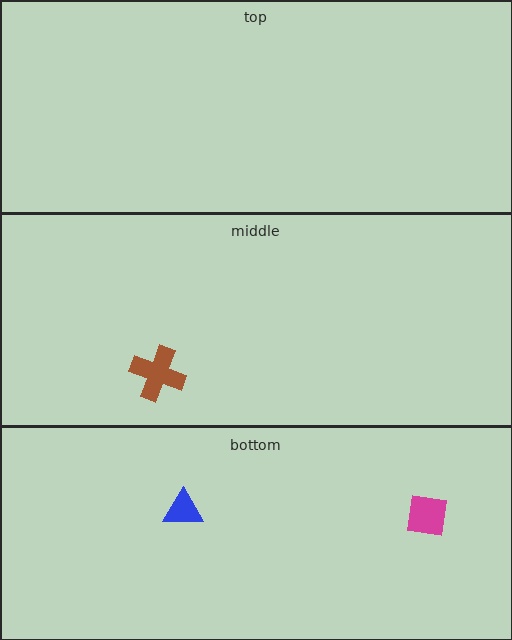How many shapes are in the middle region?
1.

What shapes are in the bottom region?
The blue triangle, the magenta square.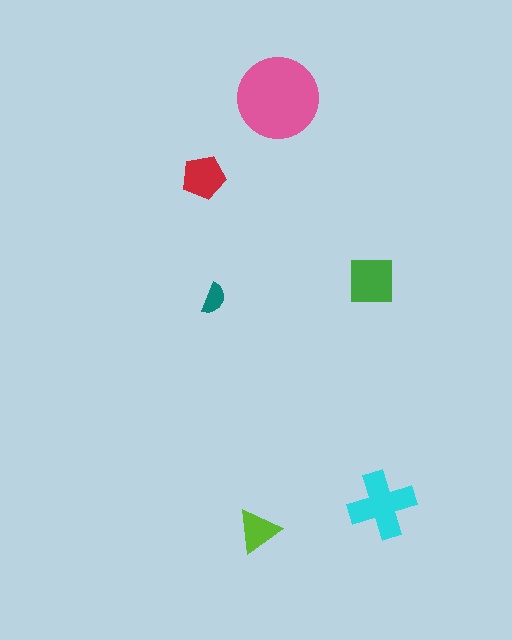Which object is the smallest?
The teal semicircle.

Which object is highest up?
The pink circle is topmost.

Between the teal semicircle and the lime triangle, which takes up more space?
The lime triangle.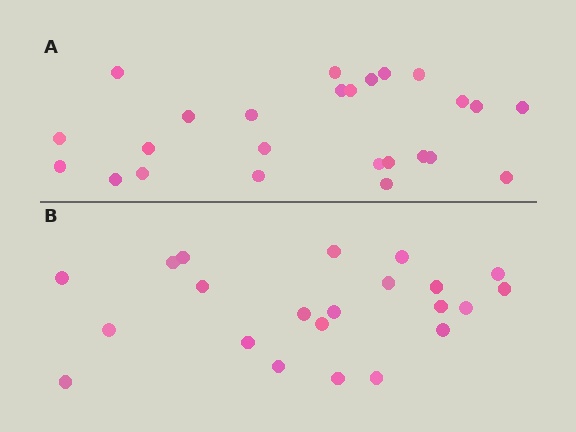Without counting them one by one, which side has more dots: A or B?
Region A (the top region) has more dots.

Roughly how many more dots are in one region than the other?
Region A has just a few more — roughly 2 or 3 more dots than region B.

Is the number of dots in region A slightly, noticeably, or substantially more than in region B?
Region A has only slightly more — the two regions are fairly close. The ratio is roughly 1.1 to 1.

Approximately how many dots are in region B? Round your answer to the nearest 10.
About 20 dots. (The exact count is 22, which rounds to 20.)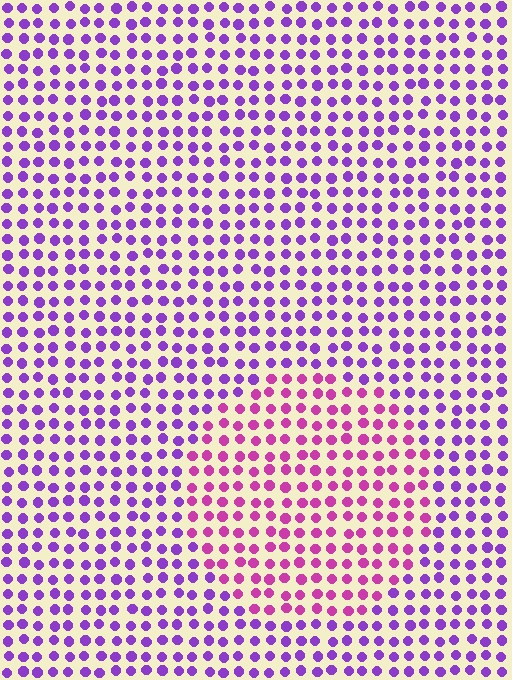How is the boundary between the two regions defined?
The boundary is defined purely by a slight shift in hue (about 39 degrees). Spacing, size, and orientation are identical on both sides.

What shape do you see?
I see a circle.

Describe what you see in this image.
The image is filled with small purple elements in a uniform arrangement. A circle-shaped region is visible where the elements are tinted to a slightly different hue, forming a subtle color boundary.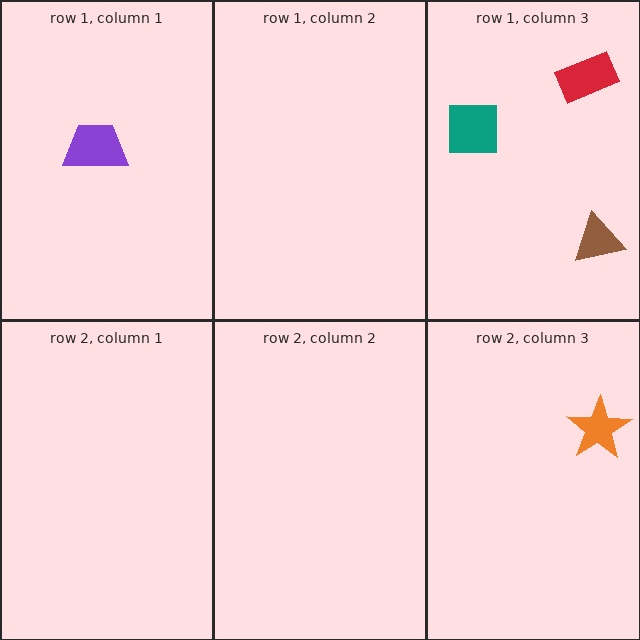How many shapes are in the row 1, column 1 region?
1.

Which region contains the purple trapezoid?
The row 1, column 1 region.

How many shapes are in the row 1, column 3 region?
3.